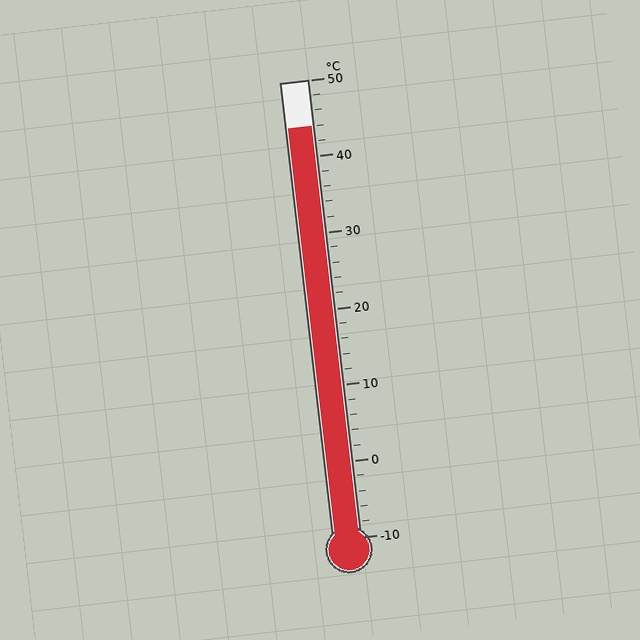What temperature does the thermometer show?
The thermometer shows approximately 44°C.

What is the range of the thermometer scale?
The thermometer scale ranges from -10°C to 50°C.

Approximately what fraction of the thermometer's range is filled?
The thermometer is filled to approximately 90% of its range.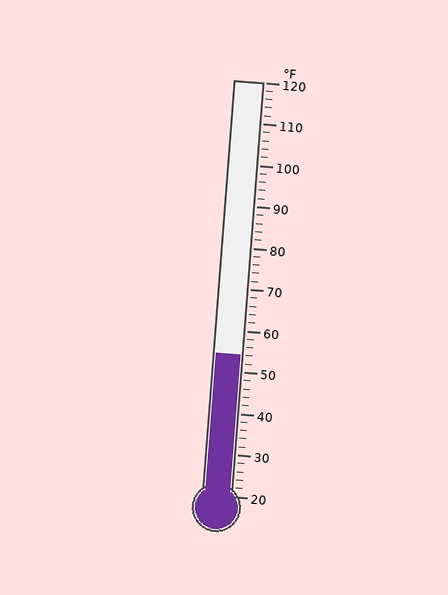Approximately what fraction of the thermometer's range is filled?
The thermometer is filled to approximately 35% of its range.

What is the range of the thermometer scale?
The thermometer scale ranges from 20°F to 120°F.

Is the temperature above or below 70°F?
The temperature is below 70°F.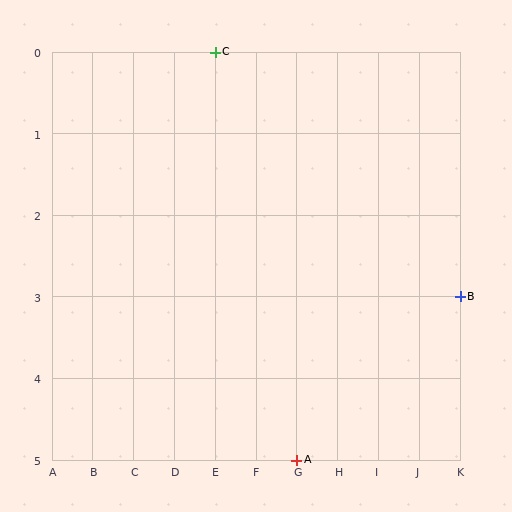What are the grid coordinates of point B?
Point B is at grid coordinates (K, 3).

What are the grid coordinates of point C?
Point C is at grid coordinates (E, 0).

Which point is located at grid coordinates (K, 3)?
Point B is at (K, 3).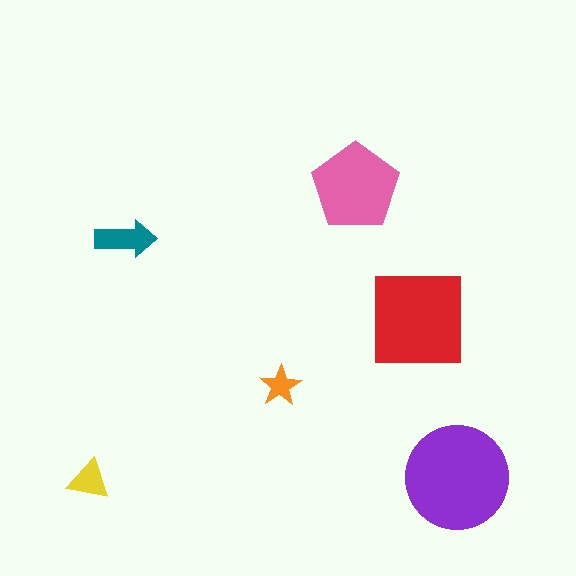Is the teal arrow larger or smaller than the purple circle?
Smaller.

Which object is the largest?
The purple circle.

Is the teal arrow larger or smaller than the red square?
Smaller.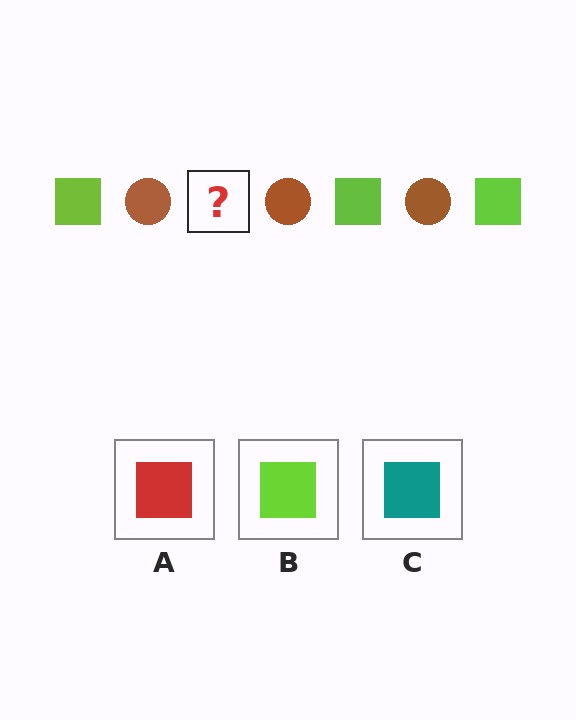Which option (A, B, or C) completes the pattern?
B.